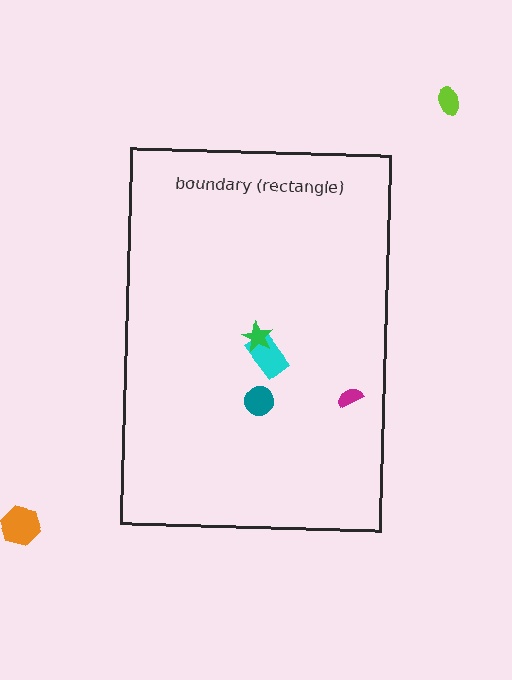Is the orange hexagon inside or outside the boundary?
Outside.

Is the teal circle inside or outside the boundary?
Inside.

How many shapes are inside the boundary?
4 inside, 2 outside.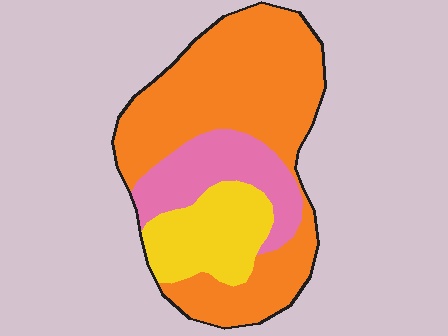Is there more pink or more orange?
Orange.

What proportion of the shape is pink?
Pink covers 19% of the shape.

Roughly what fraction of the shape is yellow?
Yellow takes up about one fifth (1/5) of the shape.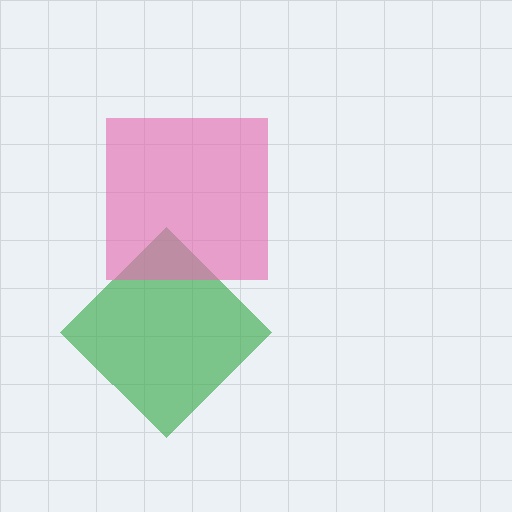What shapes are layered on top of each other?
The layered shapes are: a green diamond, a pink square.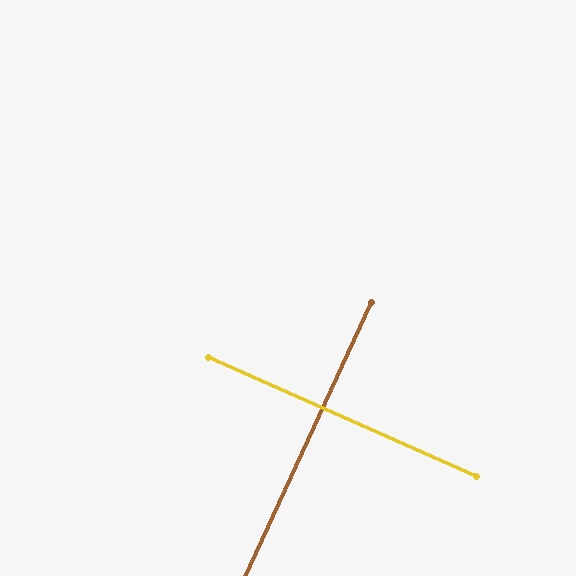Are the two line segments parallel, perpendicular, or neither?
Perpendicular — they meet at approximately 89°.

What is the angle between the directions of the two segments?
Approximately 89 degrees.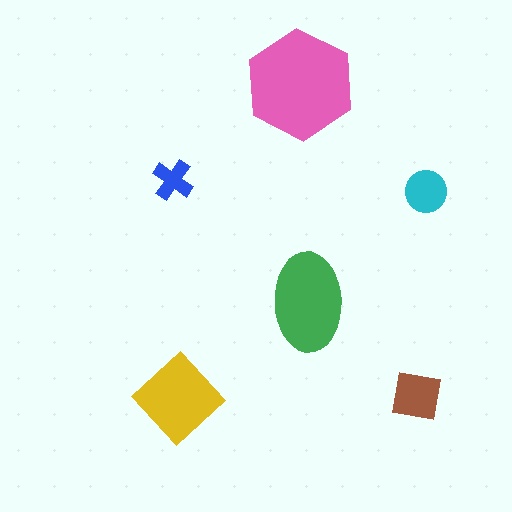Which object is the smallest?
The blue cross.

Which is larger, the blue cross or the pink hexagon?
The pink hexagon.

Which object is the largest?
The pink hexagon.